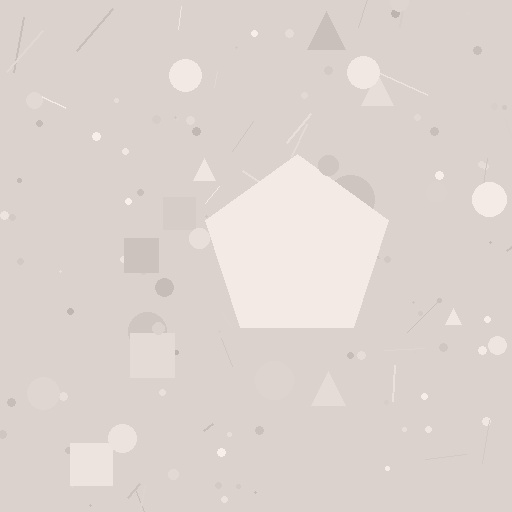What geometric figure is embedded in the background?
A pentagon is embedded in the background.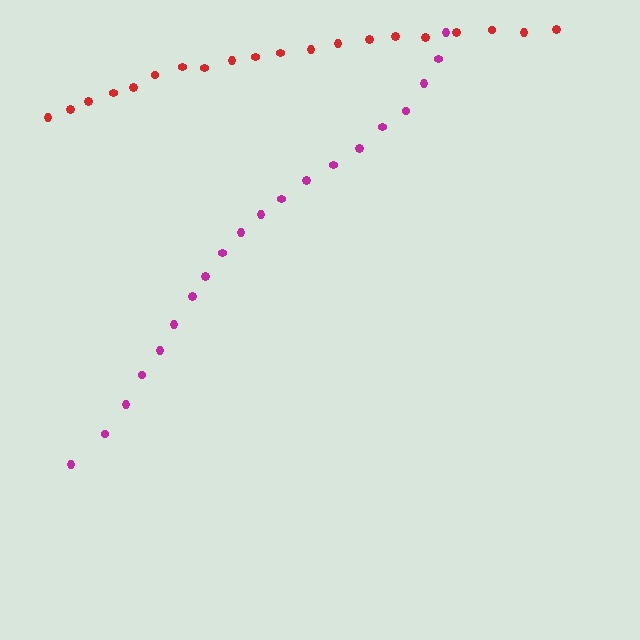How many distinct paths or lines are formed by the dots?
There are 2 distinct paths.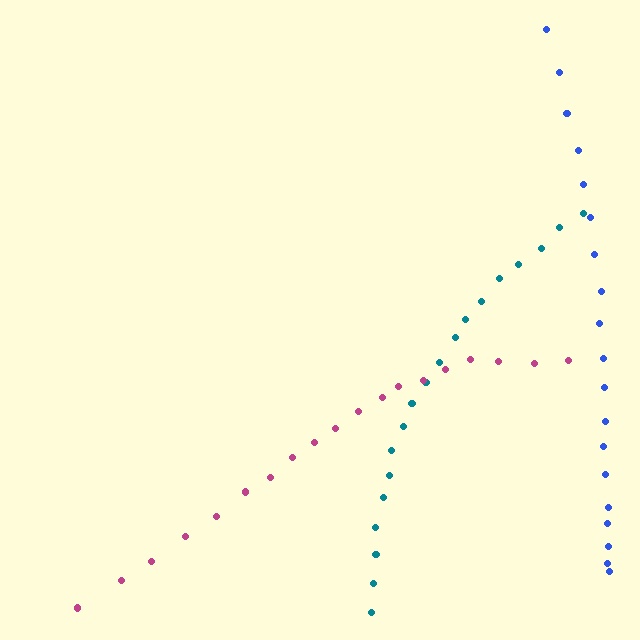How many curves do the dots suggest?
There are 3 distinct paths.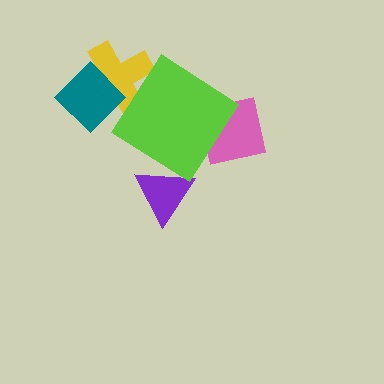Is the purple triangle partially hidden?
No, no other shape covers it.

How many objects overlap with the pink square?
1 object overlaps with the pink square.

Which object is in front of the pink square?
The lime diamond is in front of the pink square.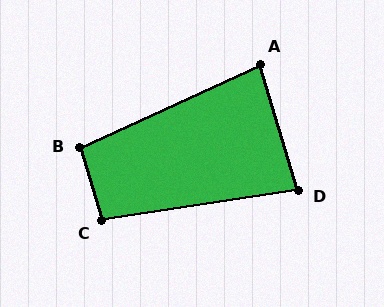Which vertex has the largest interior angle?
C, at approximately 98 degrees.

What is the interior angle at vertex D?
Approximately 82 degrees (acute).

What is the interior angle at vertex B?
Approximately 98 degrees (obtuse).